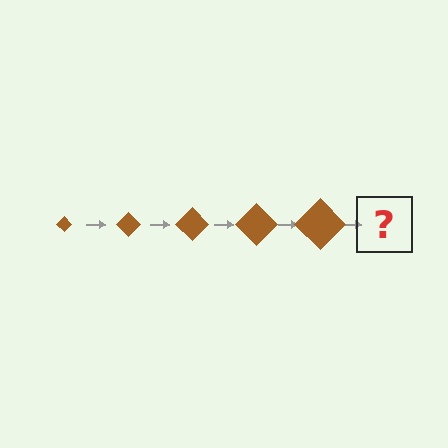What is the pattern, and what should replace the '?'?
The pattern is that the diamond gets progressively larger each step. The '?' should be a brown diamond, larger than the previous one.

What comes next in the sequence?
The next element should be a brown diamond, larger than the previous one.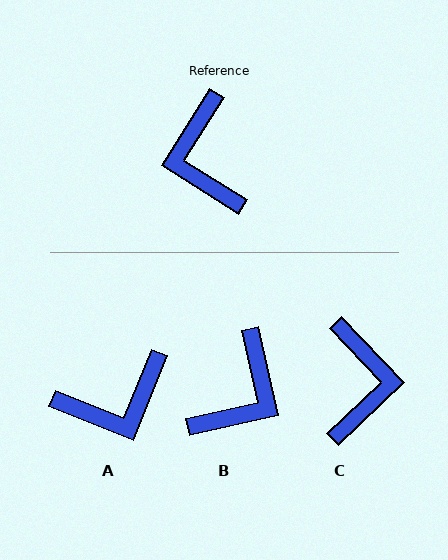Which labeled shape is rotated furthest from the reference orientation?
C, about 166 degrees away.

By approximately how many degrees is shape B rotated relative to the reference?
Approximately 135 degrees counter-clockwise.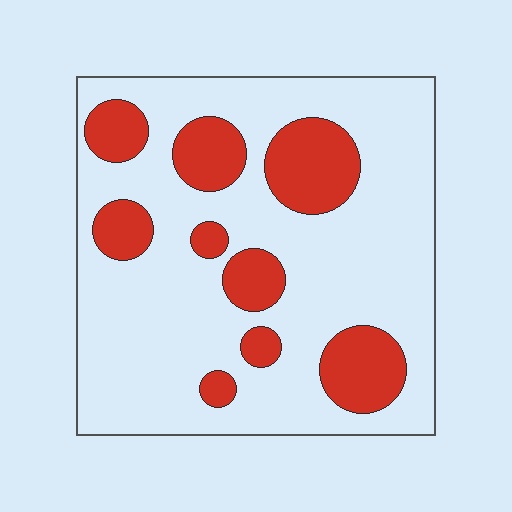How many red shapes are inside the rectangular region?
9.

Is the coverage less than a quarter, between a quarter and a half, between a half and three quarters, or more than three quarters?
Less than a quarter.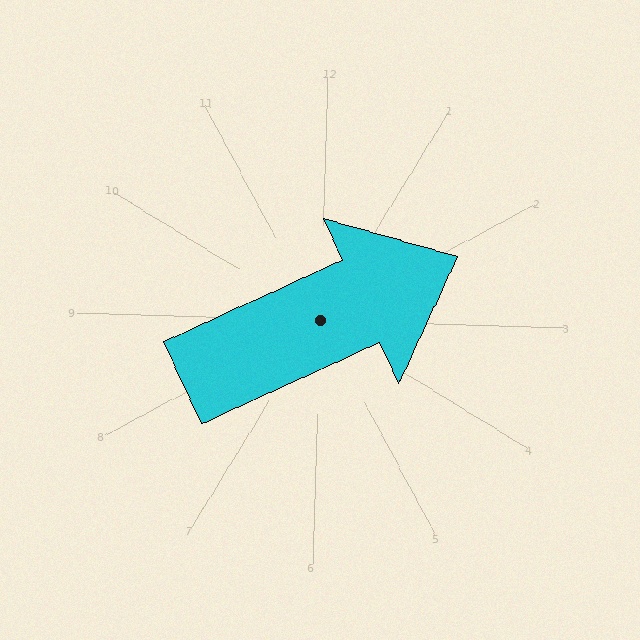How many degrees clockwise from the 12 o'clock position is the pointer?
Approximately 64 degrees.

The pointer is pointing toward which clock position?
Roughly 2 o'clock.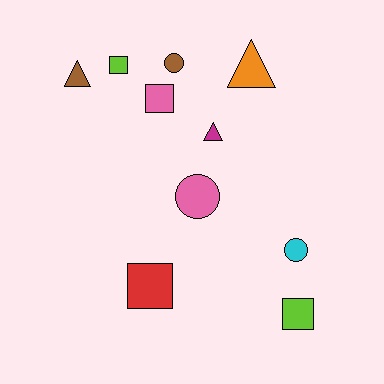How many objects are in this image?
There are 10 objects.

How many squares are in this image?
There are 4 squares.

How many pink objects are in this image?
There are 2 pink objects.